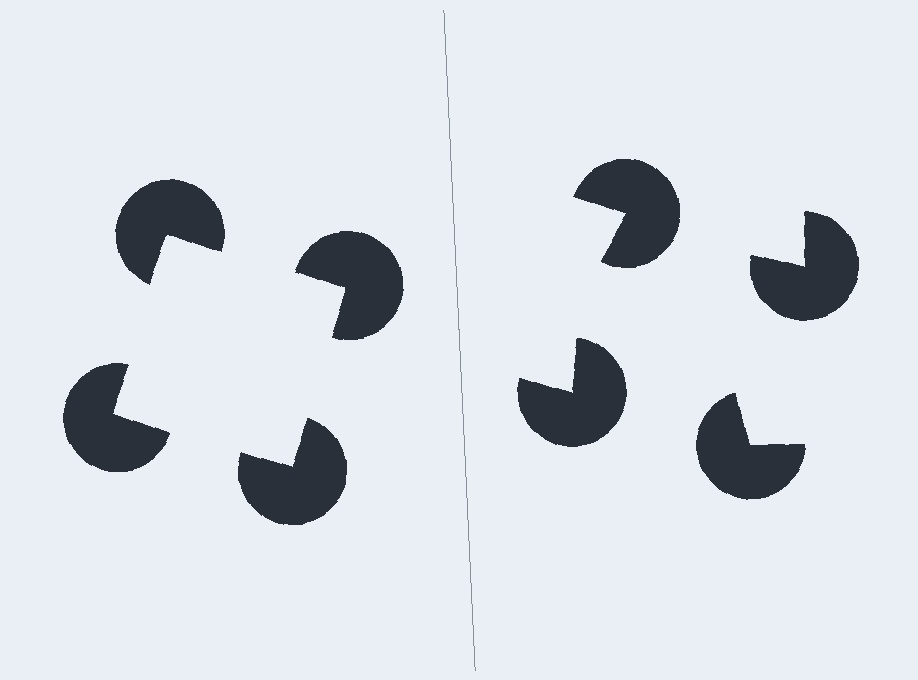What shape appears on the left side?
An illusory square.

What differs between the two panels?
The pac-man discs are positioned identically on both sides; only the wedge orientations differ. On the left they align to a square; on the right they are misaligned.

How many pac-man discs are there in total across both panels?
8 — 4 on each side.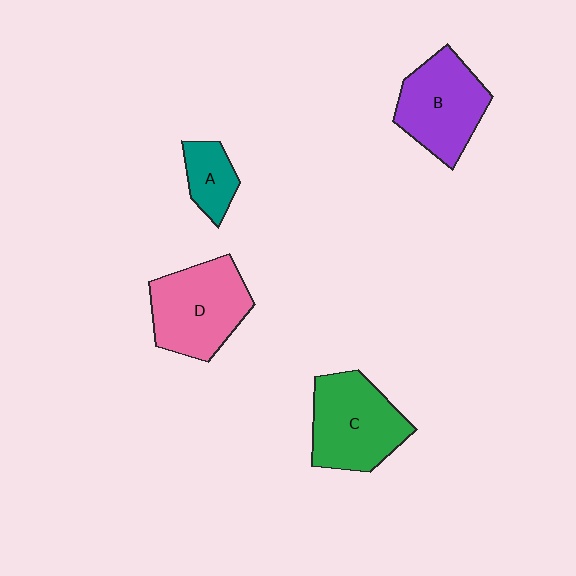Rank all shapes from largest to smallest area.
From largest to smallest: D (pink), C (green), B (purple), A (teal).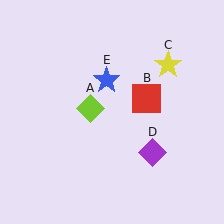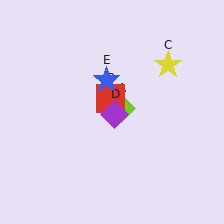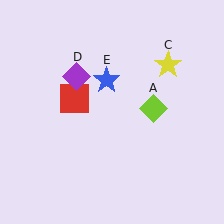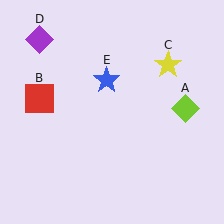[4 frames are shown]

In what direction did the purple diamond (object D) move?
The purple diamond (object D) moved up and to the left.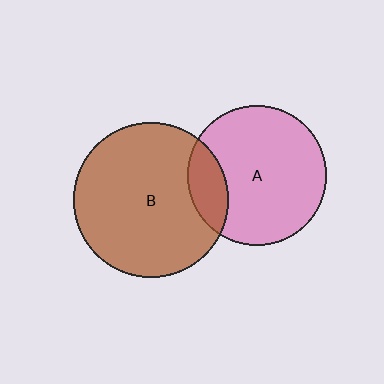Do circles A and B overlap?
Yes.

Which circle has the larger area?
Circle B (brown).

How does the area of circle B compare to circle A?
Approximately 1.2 times.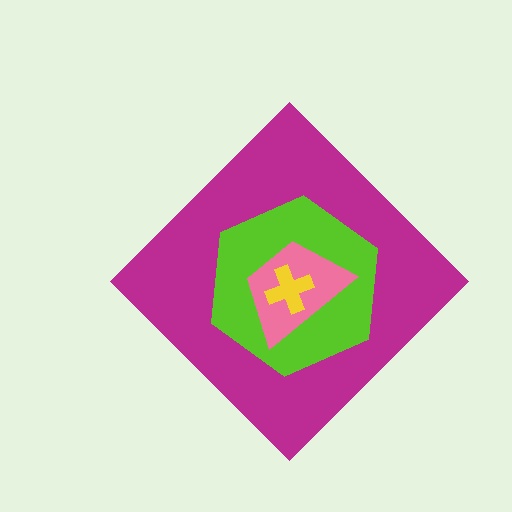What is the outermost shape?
The magenta diamond.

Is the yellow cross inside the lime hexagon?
Yes.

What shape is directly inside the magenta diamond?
The lime hexagon.